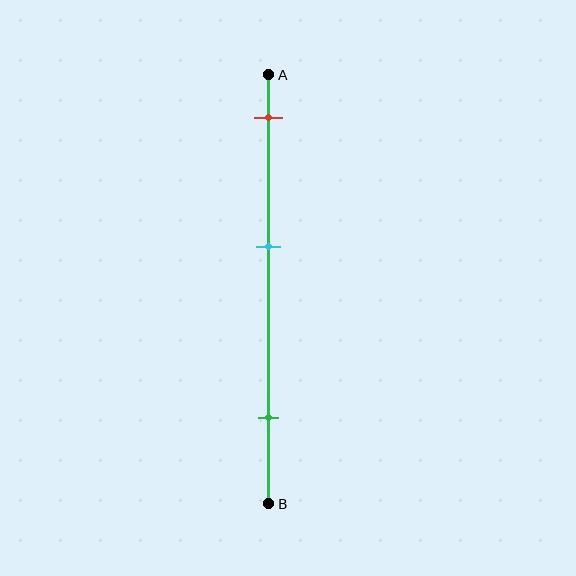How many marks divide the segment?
There are 3 marks dividing the segment.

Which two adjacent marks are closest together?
The red and cyan marks are the closest adjacent pair.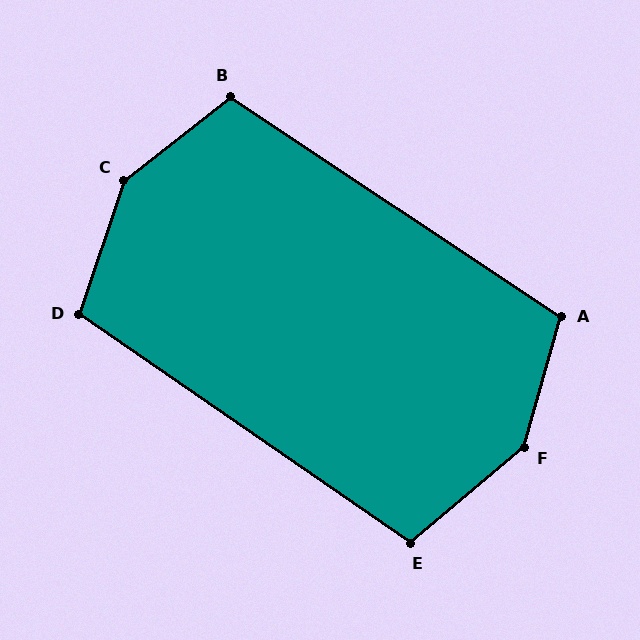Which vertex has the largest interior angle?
C, at approximately 147 degrees.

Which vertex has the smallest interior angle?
E, at approximately 105 degrees.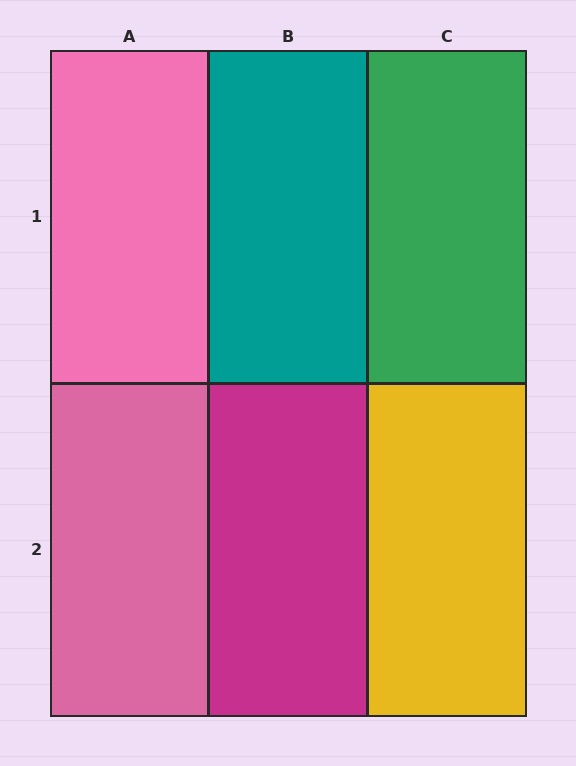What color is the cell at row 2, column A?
Pink.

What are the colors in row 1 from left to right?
Pink, teal, green.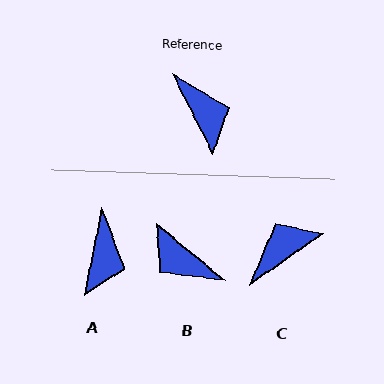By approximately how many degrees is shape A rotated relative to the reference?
Approximately 39 degrees clockwise.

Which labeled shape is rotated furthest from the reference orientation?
B, about 157 degrees away.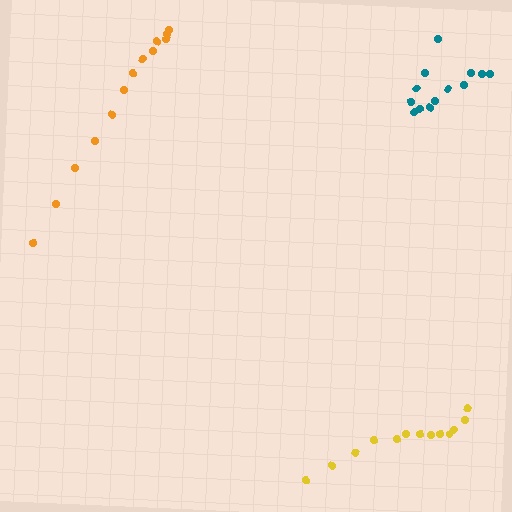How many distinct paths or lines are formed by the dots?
There are 3 distinct paths.